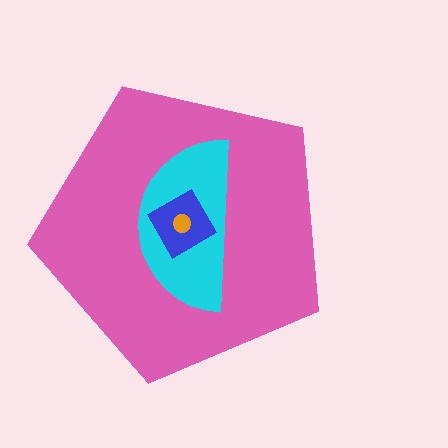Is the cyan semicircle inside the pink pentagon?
Yes.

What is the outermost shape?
The pink pentagon.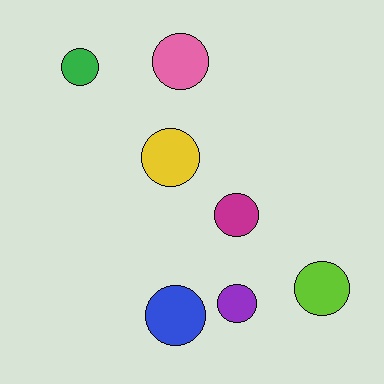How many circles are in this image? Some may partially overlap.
There are 7 circles.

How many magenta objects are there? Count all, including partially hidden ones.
There is 1 magenta object.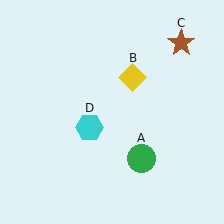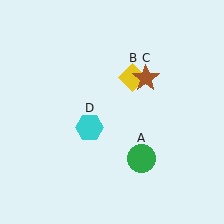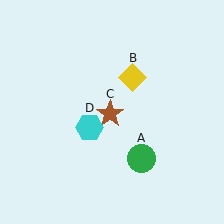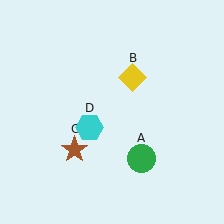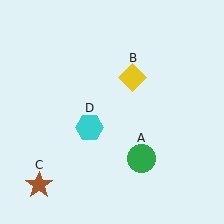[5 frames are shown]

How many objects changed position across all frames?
1 object changed position: brown star (object C).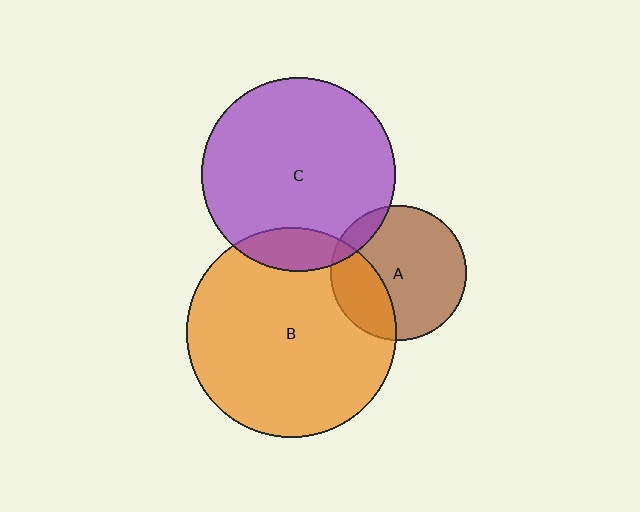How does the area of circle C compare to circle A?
Approximately 2.0 times.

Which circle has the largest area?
Circle B (orange).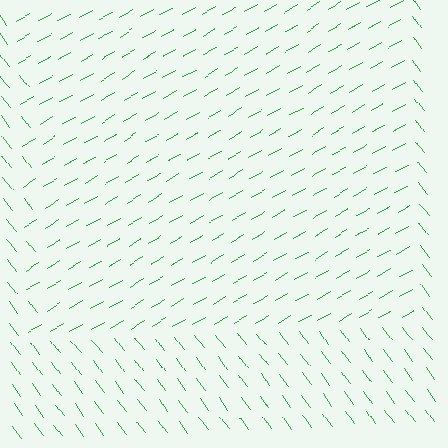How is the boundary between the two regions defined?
The boundary is defined purely by a change in line orientation (approximately 83 degrees difference). All lines are the same color and thickness.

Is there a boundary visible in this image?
Yes, there is a texture boundary formed by a change in line orientation.